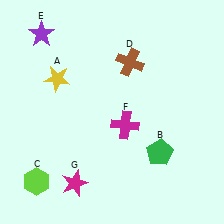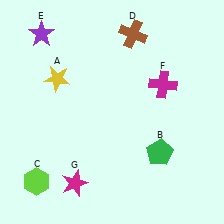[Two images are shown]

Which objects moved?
The objects that moved are: the brown cross (D), the magenta cross (F).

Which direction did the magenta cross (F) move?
The magenta cross (F) moved up.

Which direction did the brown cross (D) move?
The brown cross (D) moved up.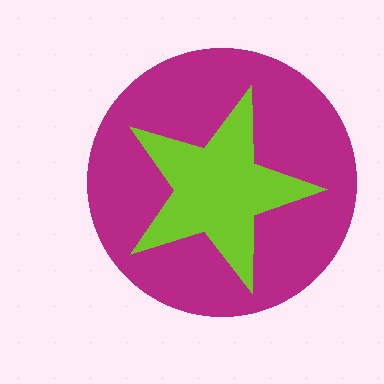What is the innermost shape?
The lime star.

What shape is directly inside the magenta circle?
The lime star.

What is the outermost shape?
The magenta circle.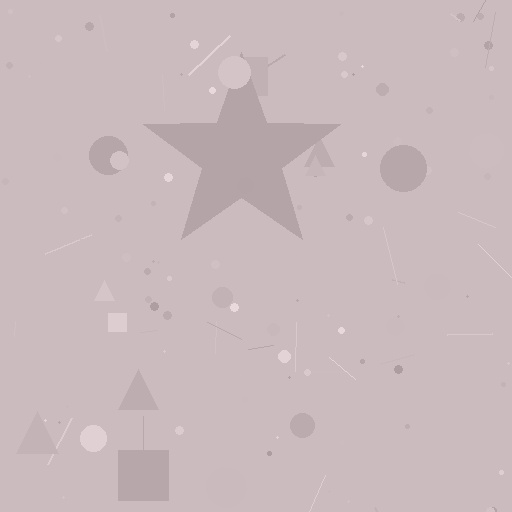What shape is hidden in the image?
A star is hidden in the image.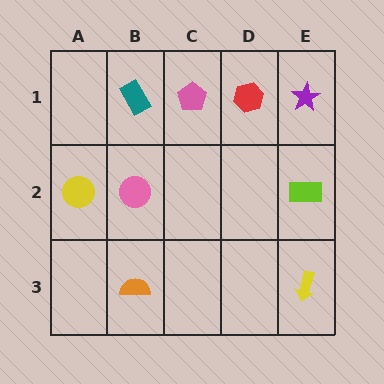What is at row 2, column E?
A lime rectangle.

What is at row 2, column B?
A pink circle.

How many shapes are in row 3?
2 shapes.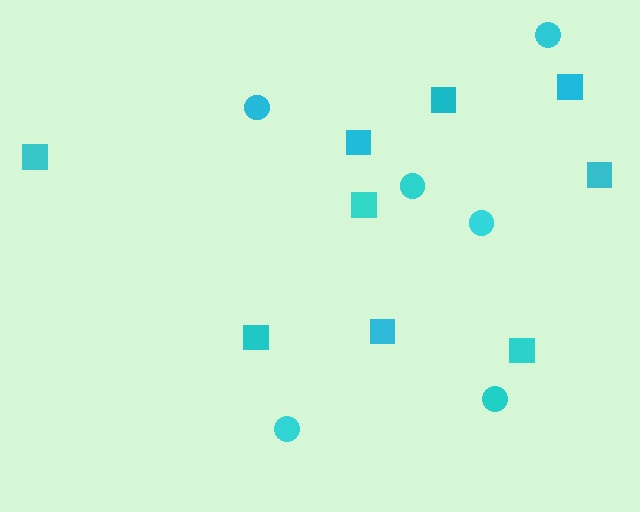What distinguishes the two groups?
There are 2 groups: one group of circles (6) and one group of squares (9).